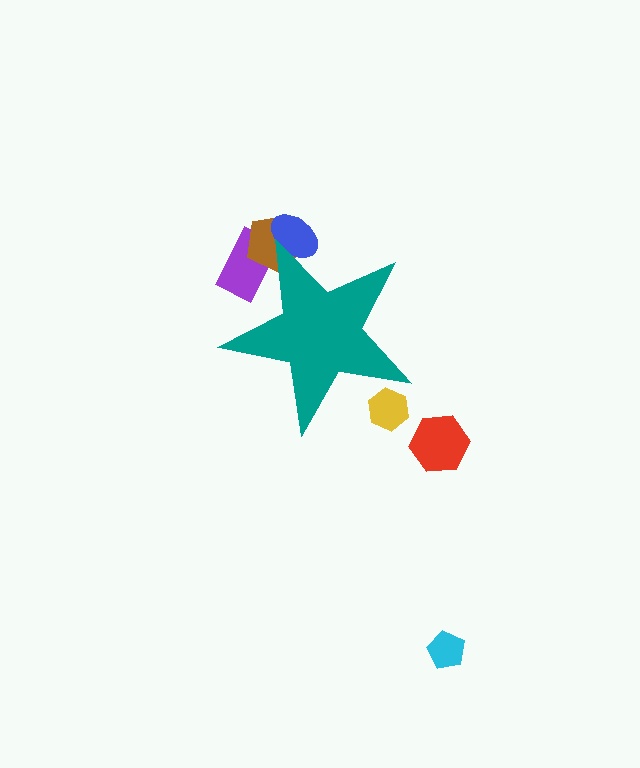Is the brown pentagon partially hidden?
Yes, the brown pentagon is partially hidden behind the teal star.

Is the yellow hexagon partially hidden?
Yes, the yellow hexagon is partially hidden behind the teal star.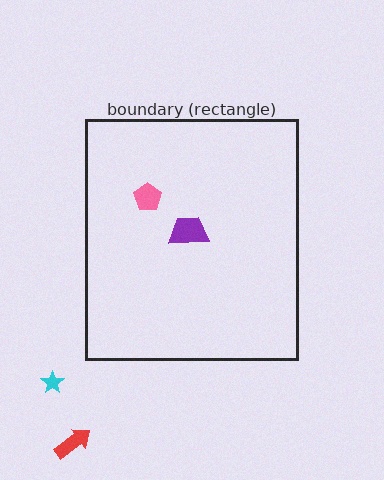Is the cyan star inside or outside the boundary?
Outside.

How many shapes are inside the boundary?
2 inside, 2 outside.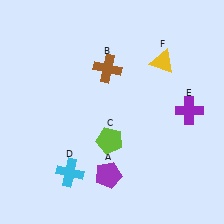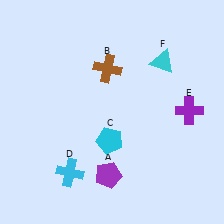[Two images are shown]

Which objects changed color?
C changed from lime to cyan. F changed from yellow to cyan.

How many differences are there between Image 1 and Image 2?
There are 2 differences between the two images.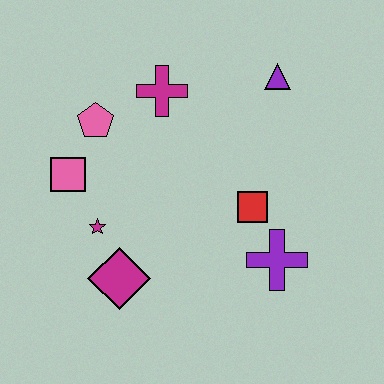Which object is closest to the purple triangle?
The magenta cross is closest to the purple triangle.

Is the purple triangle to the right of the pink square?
Yes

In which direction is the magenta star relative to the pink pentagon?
The magenta star is below the pink pentagon.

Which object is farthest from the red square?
The pink square is farthest from the red square.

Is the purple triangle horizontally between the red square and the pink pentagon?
No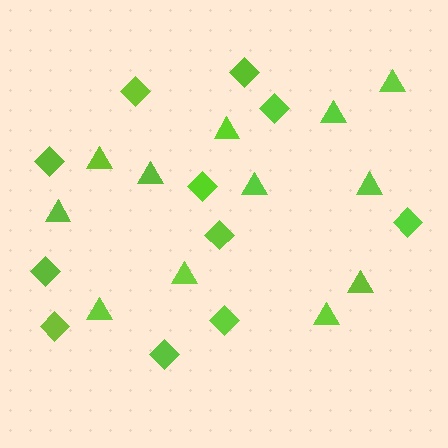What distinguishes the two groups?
There are 2 groups: one group of triangles (12) and one group of diamonds (11).